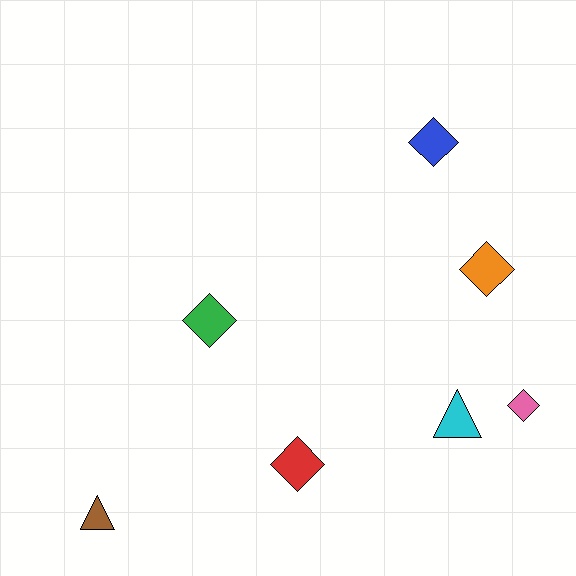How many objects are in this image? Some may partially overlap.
There are 7 objects.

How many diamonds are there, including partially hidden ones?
There are 5 diamonds.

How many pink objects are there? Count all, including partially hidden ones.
There is 1 pink object.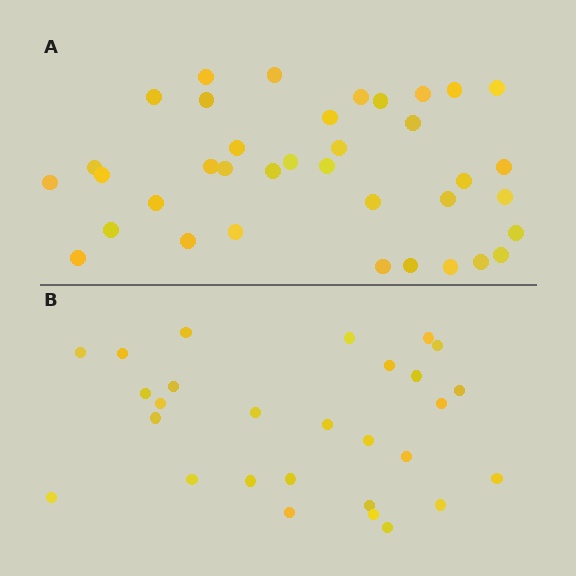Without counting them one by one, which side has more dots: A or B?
Region A (the top region) has more dots.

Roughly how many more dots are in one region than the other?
Region A has roughly 8 or so more dots than region B.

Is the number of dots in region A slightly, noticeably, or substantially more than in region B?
Region A has noticeably more, but not dramatically so. The ratio is roughly 1.3 to 1.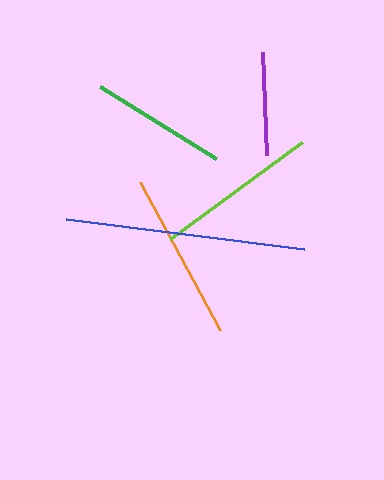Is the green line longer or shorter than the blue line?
The blue line is longer than the green line.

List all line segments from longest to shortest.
From longest to shortest: blue, orange, lime, green, purple.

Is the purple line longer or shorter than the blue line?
The blue line is longer than the purple line.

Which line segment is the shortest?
The purple line is the shortest at approximately 103 pixels.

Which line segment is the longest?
The blue line is the longest at approximately 240 pixels.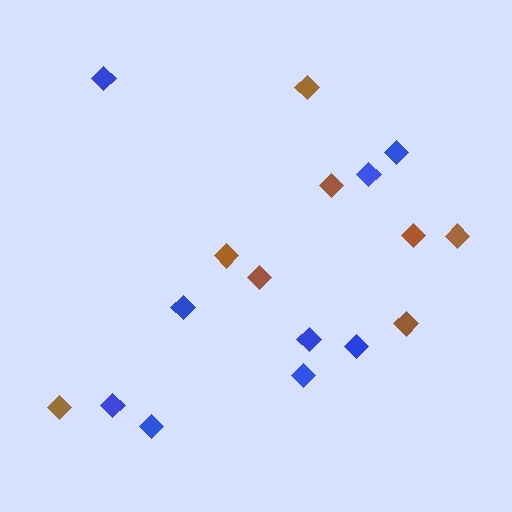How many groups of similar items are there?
There are 2 groups: one group of blue diamonds (9) and one group of brown diamonds (8).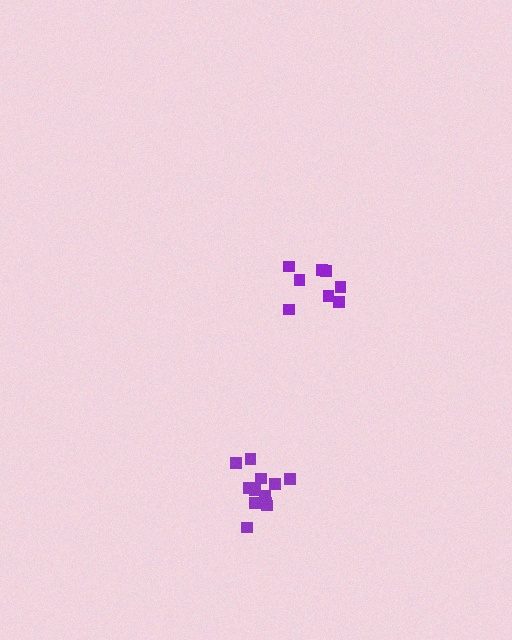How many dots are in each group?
Group 1: 12 dots, Group 2: 8 dots (20 total).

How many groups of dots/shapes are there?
There are 2 groups.